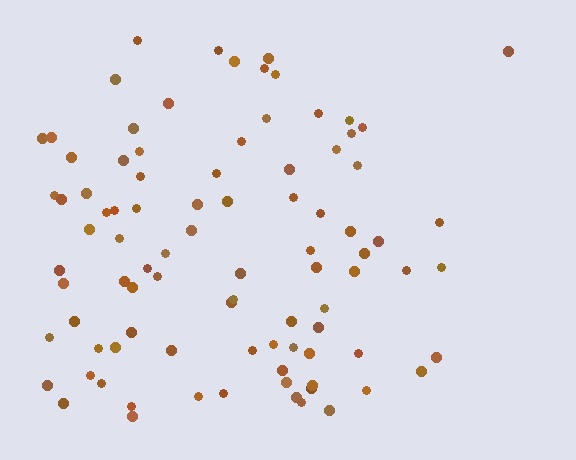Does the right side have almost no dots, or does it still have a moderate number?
Still a moderate number, just noticeably fewer than the left.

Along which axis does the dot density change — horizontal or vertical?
Horizontal.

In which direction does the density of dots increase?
From right to left, with the left side densest.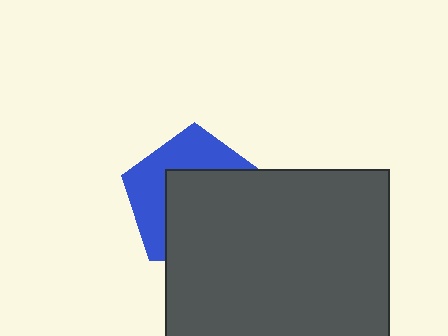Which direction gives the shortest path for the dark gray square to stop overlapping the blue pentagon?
Moving toward the lower-right gives the shortest separation.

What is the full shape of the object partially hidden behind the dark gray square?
The partially hidden object is a blue pentagon.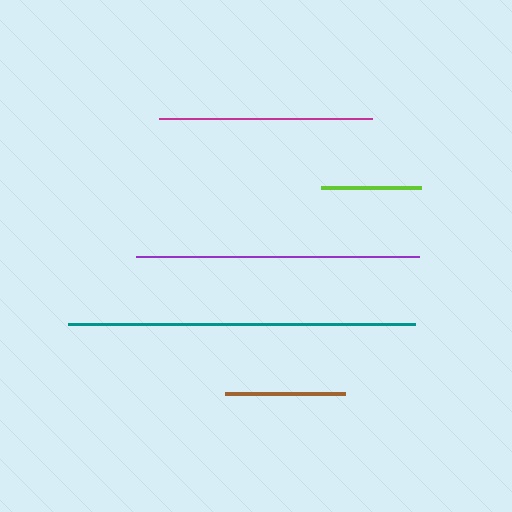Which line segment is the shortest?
The lime line is the shortest at approximately 100 pixels.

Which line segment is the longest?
The teal line is the longest at approximately 347 pixels.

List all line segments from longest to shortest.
From longest to shortest: teal, purple, magenta, brown, lime.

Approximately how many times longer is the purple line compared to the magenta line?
The purple line is approximately 1.3 times the length of the magenta line.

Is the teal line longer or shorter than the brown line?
The teal line is longer than the brown line.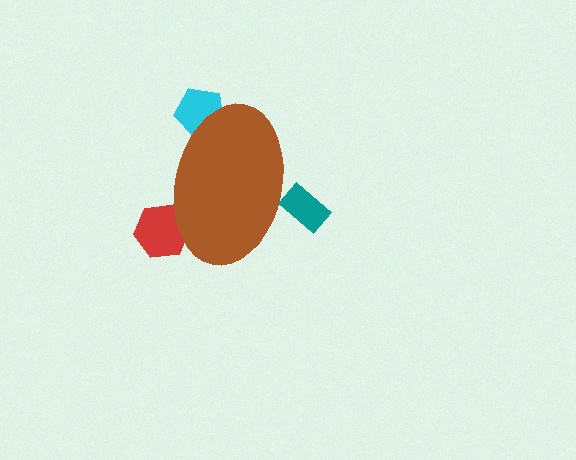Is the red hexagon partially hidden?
Yes, the red hexagon is partially hidden behind the brown ellipse.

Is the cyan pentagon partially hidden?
Yes, the cyan pentagon is partially hidden behind the brown ellipse.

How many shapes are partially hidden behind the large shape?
3 shapes are partially hidden.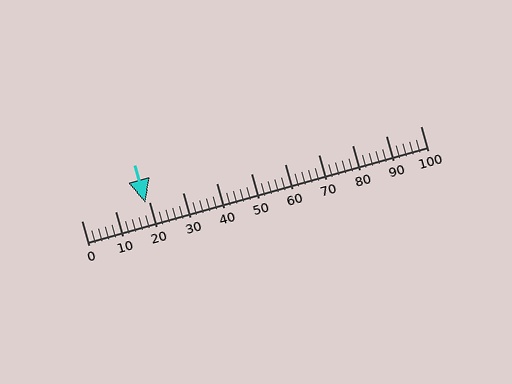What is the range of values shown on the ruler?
The ruler shows values from 0 to 100.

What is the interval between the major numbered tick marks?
The major tick marks are spaced 10 units apart.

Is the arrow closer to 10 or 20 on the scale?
The arrow is closer to 20.